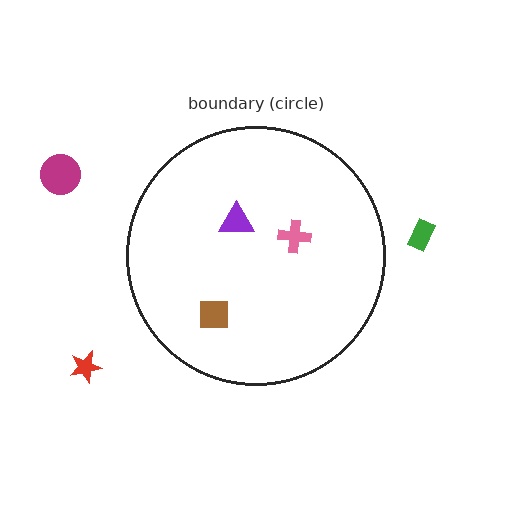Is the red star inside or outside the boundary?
Outside.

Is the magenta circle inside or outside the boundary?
Outside.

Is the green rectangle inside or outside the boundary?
Outside.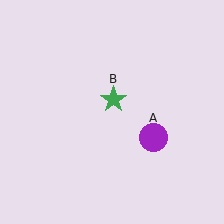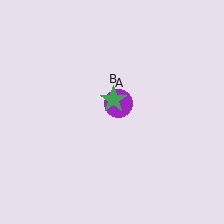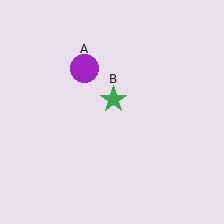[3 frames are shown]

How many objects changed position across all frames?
1 object changed position: purple circle (object A).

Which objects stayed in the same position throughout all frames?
Green star (object B) remained stationary.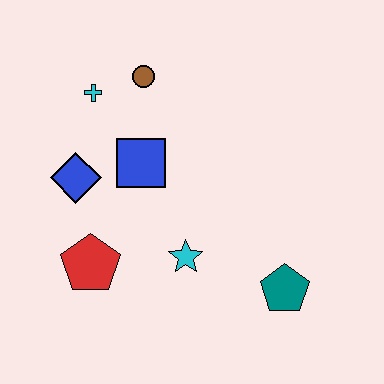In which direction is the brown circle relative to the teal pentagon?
The brown circle is above the teal pentagon.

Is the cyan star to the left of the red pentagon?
No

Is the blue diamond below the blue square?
Yes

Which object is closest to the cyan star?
The red pentagon is closest to the cyan star.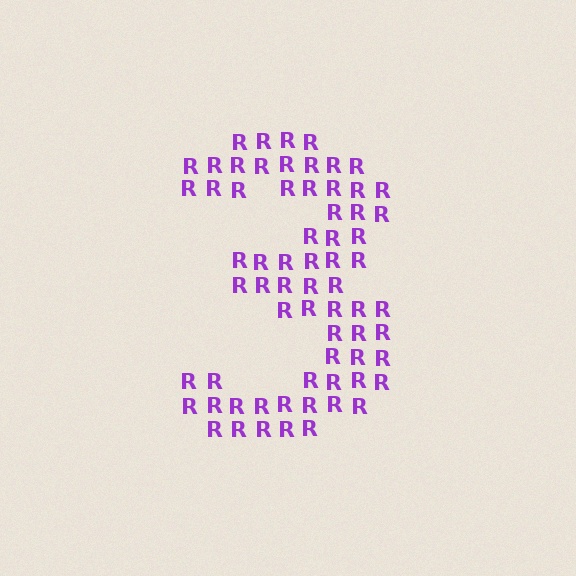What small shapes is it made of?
It is made of small letter R's.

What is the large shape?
The large shape is the digit 3.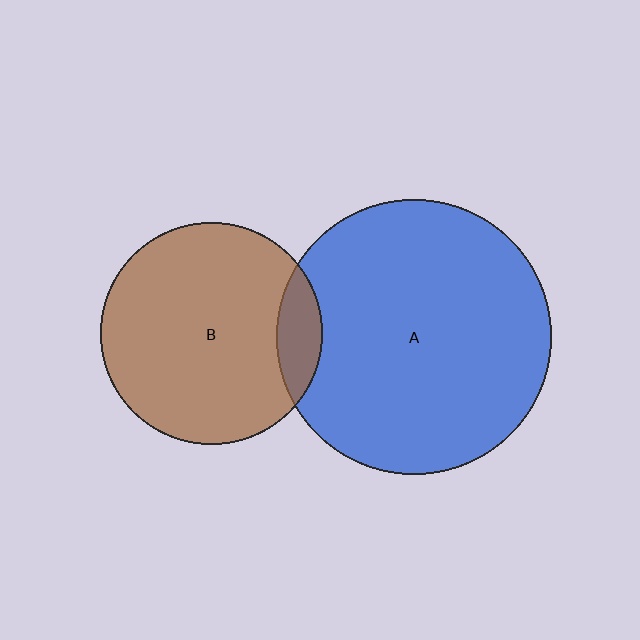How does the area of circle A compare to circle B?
Approximately 1.5 times.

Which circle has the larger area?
Circle A (blue).